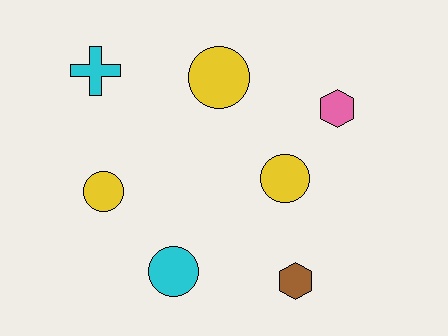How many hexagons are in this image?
There are 2 hexagons.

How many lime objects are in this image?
There are no lime objects.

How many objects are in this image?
There are 7 objects.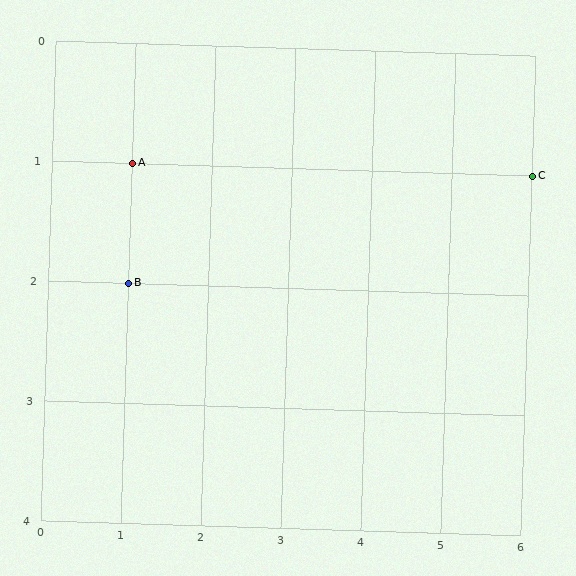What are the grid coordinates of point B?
Point B is at grid coordinates (1, 2).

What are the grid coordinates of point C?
Point C is at grid coordinates (6, 1).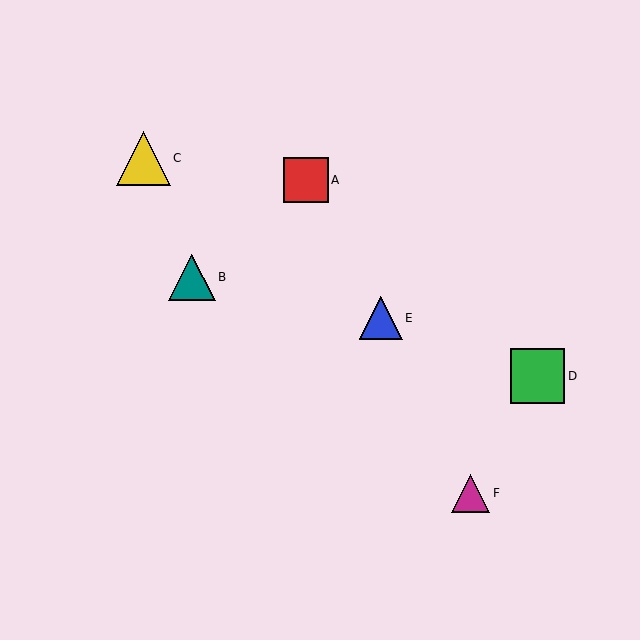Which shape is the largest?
The green square (labeled D) is the largest.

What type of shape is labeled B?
Shape B is a teal triangle.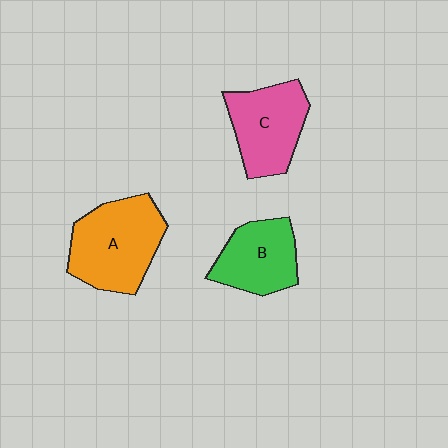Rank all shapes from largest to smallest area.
From largest to smallest: A (orange), C (pink), B (green).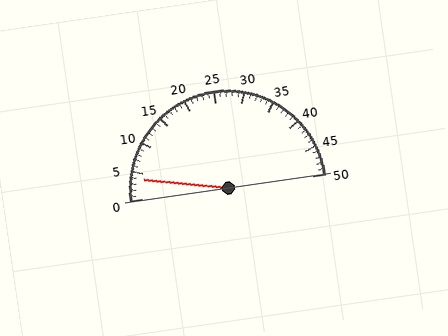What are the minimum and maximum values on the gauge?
The gauge ranges from 0 to 50.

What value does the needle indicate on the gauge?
The needle indicates approximately 4.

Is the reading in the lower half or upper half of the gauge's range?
The reading is in the lower half of the range (0 to 50).